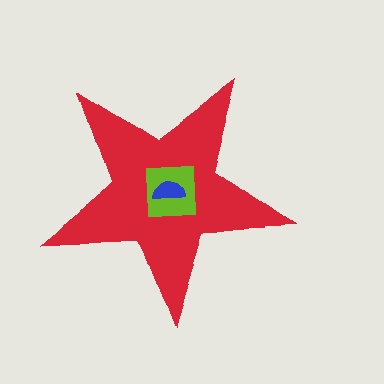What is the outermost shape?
The red star.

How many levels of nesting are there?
3.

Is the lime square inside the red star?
Yes.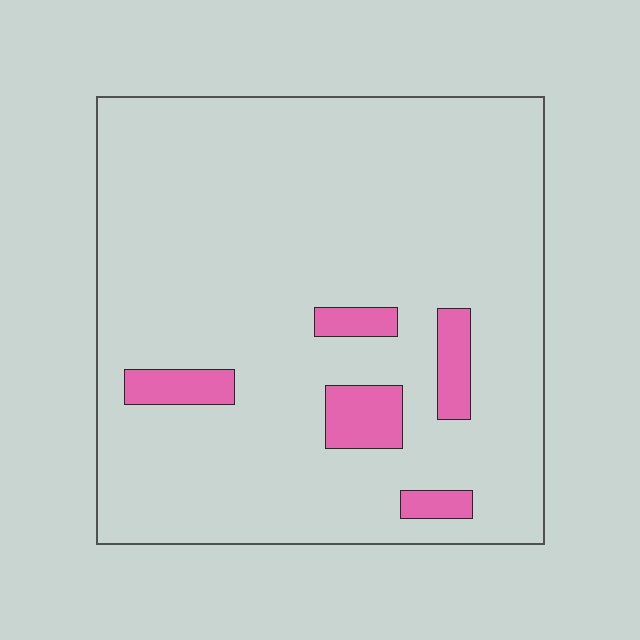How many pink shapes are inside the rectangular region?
5.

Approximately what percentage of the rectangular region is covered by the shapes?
Approximately 10%.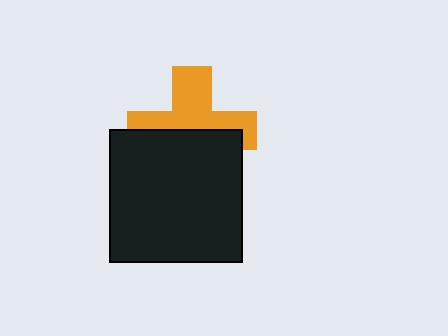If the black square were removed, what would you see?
You would see the complete orange cross.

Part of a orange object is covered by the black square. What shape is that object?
It is a cross.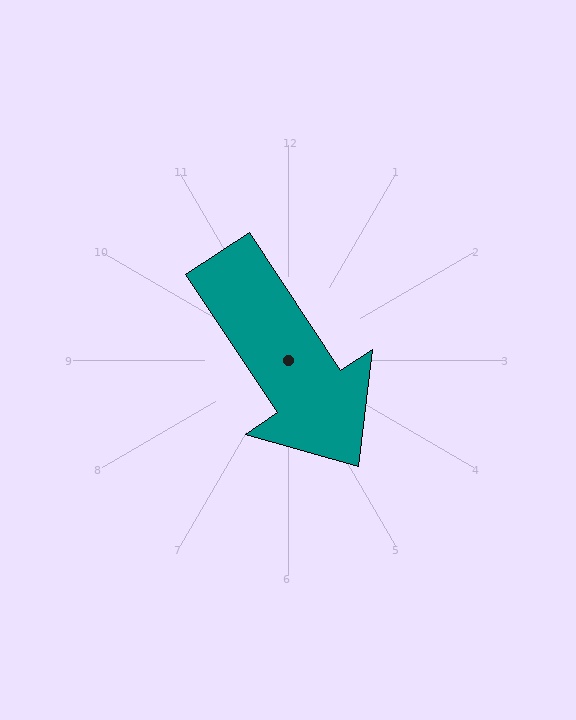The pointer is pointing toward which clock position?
Roughly 5 o'clock.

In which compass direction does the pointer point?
Southeast.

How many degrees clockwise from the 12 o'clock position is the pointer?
Approximately 147 degrees.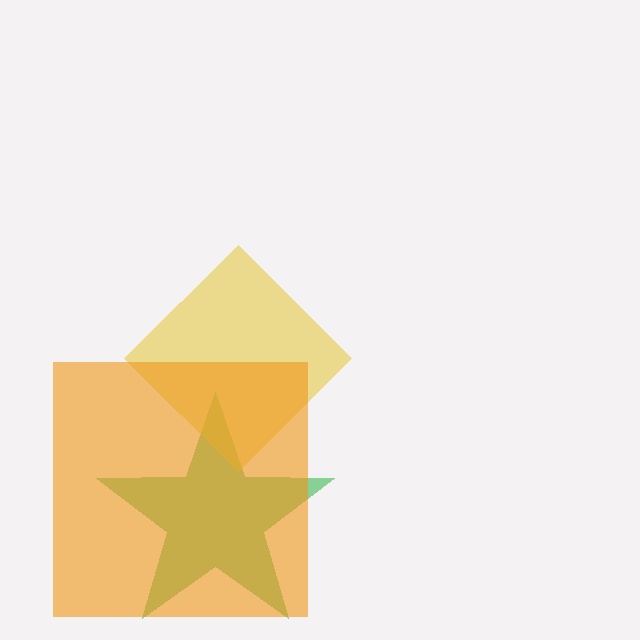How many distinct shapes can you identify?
There are 3 distinct shapes: a green star, a yellow diamond, an orange square.